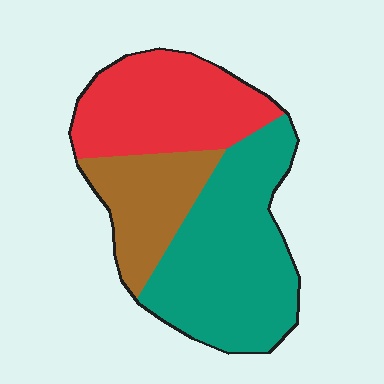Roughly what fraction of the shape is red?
Red covers 33% of the shape.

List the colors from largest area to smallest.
From largest to smallest: teal, red, brown.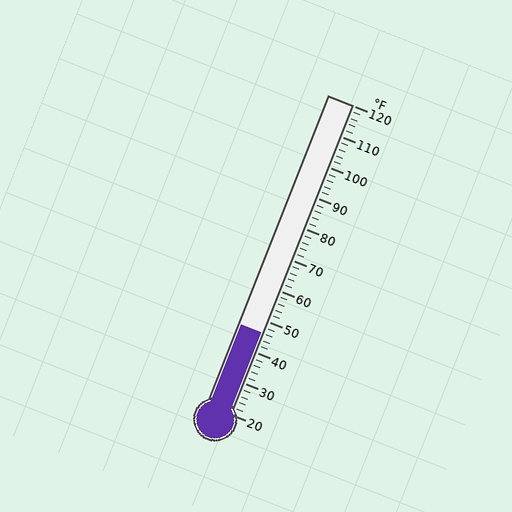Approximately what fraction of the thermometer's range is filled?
The thermometer is filled to approximately 25% of its range.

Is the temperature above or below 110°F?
The temperature is below 110°F.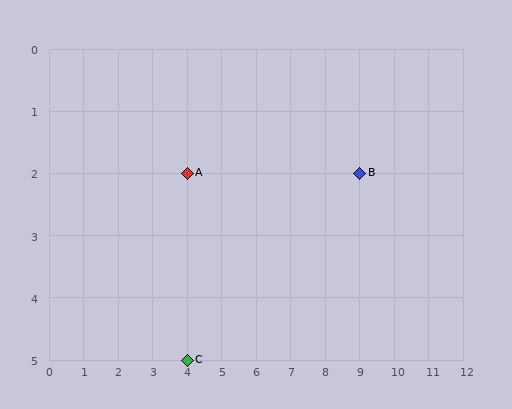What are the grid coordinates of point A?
Point A is at grid coordinates (4, 2).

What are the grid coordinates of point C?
Point C is at grid coordinates (4, 5).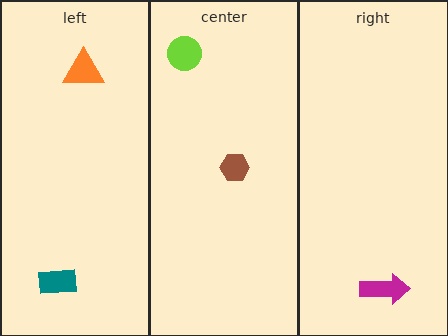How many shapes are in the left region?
2.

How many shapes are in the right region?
1.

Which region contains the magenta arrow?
The right region.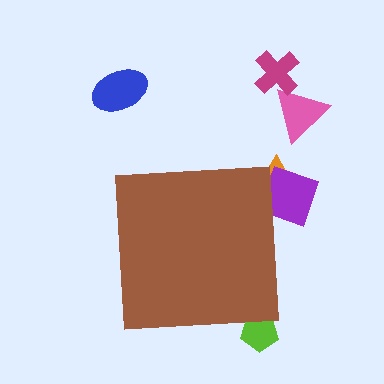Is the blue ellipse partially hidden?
No, the blue ellipse is fully visible.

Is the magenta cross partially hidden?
No, the magenta cross is fully visible.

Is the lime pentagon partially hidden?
Yes, the lime pentagon is partially hidden behind the brown square.